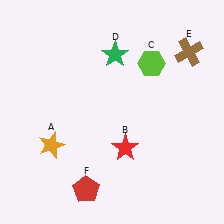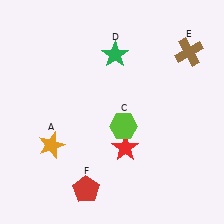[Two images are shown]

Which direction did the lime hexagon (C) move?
The lime hexagon (C) moved down.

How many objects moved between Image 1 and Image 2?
1 object moved between the two images.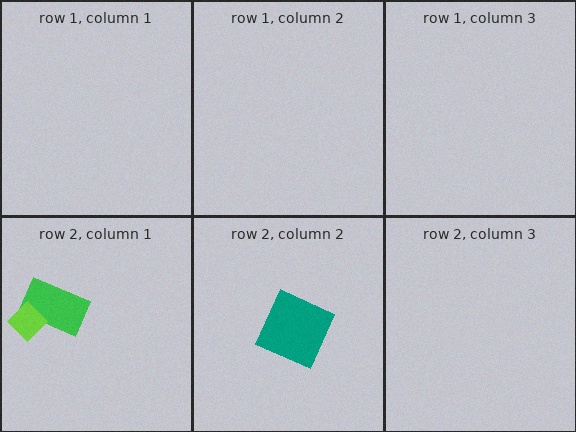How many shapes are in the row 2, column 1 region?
2.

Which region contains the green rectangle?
The row 2, column 1 region.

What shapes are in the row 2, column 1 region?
The green rectangle, the lime diamond.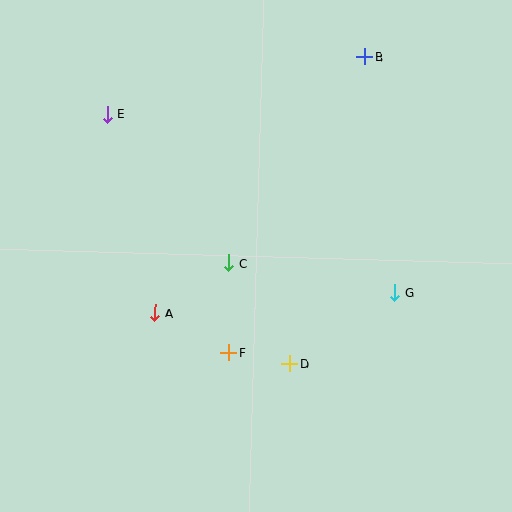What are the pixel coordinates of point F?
Point F is at (229, 353).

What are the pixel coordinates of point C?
Point C is at (228, 263).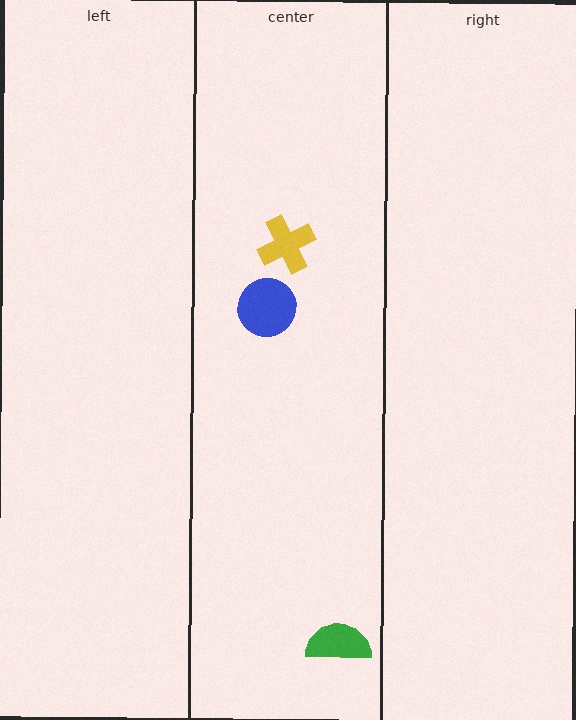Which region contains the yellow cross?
The center region.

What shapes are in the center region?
The green semicircle, the blue circle, the yellow cross.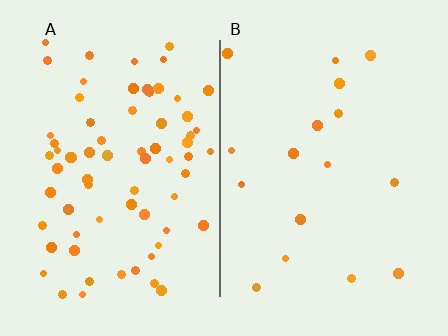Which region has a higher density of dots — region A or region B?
A (the left).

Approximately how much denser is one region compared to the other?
Approximately 4.1× — region A over region B.